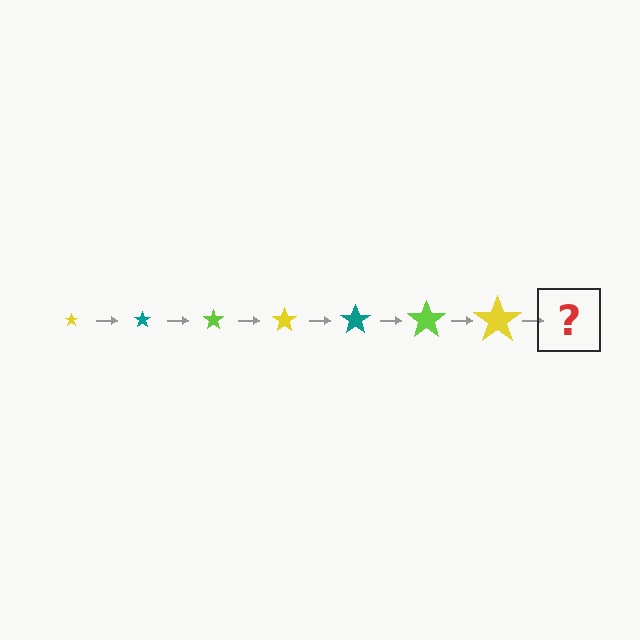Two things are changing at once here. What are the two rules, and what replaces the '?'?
The two rules are that the star grows larger each step and the color cycles through yellow, teal, and lime. The '?' should be a teal star, larger than the previous one.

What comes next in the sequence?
The next element should be a teal star, larger than the previous one.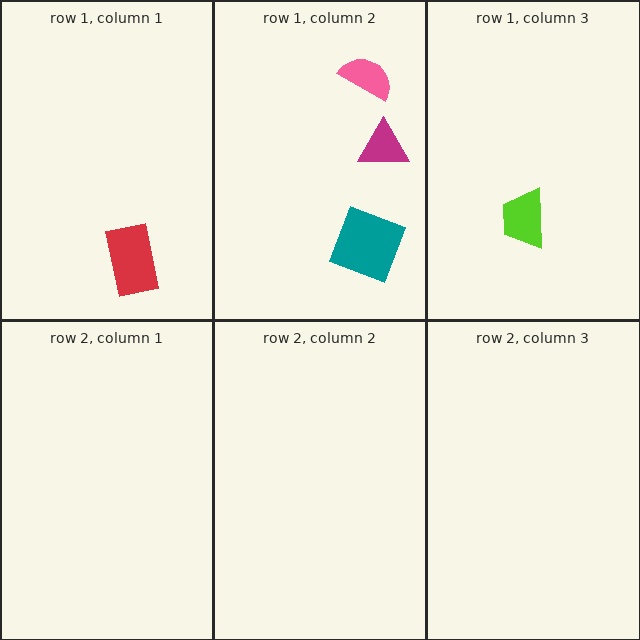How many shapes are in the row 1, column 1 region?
1.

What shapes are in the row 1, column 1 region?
The red rectangle.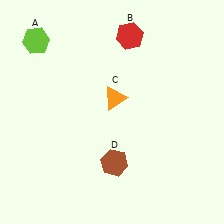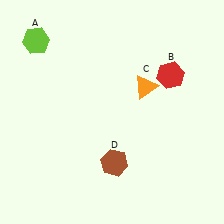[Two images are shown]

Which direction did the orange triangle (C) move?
The orange triangle (C) moved right.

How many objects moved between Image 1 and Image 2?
2 objects moved between the two images.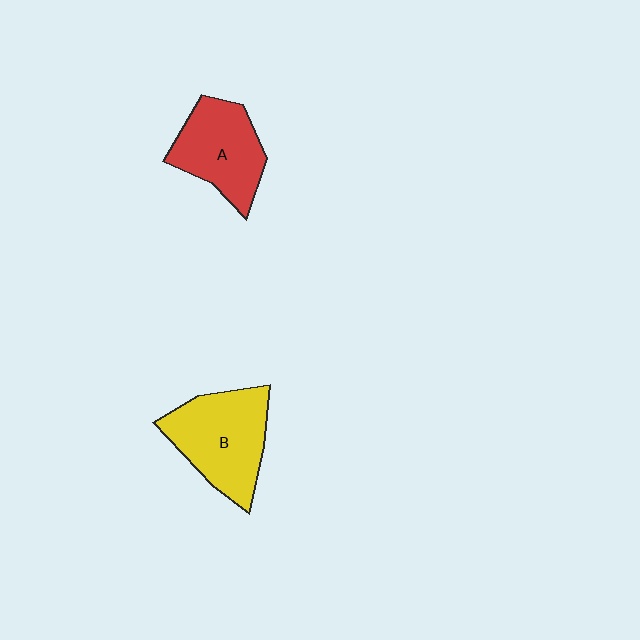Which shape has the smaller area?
Shape A (red).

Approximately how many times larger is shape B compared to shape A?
Approximately 1.2 times.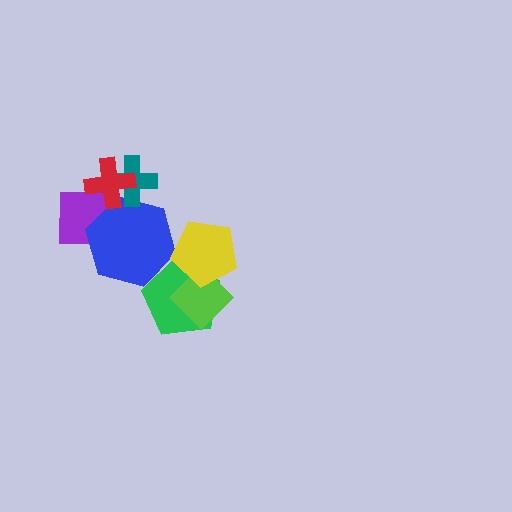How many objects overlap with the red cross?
3 objects overlap with the red cross.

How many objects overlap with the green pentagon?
3 objects overlap with the green pentagon.